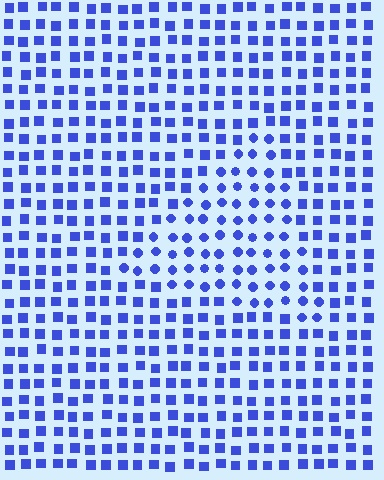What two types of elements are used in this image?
The image uses circles inside the triangle region and squares outside it.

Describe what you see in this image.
The image is filled with small blue elements arranged in a uniform grid. A triangle-shaped region contains circles, while the surrounding area contains squares. The boundary is defined purely by the change in element shape.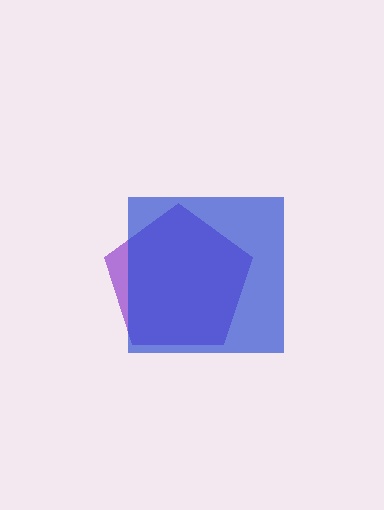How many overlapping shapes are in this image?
There are 2 overlapping shapes in the image.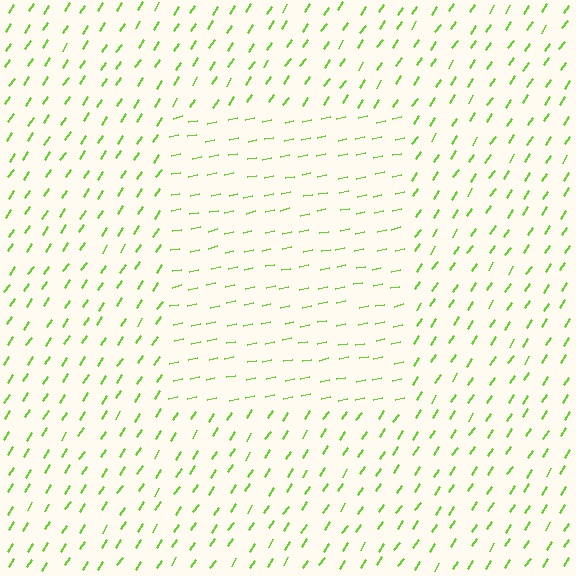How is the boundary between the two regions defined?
The boundary is defined purely by a change in line orientation (approximately 45 degrees difference). All lines are the same color and thickness.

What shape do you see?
I see a rectangle.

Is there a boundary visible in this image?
Yes, there is a texture boundary formed by a change in line orientation.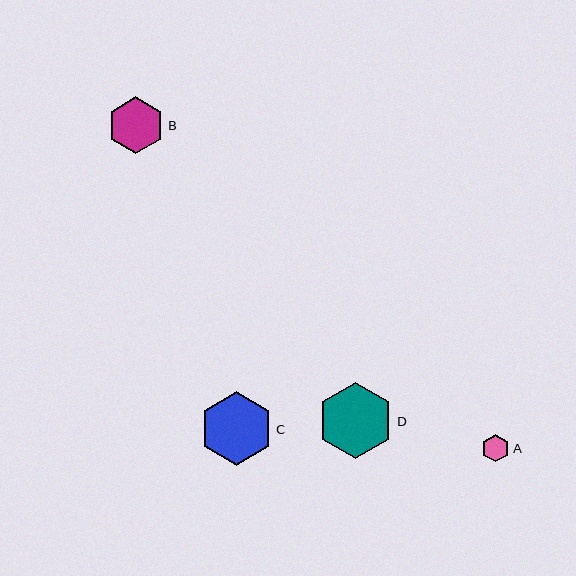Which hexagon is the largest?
Hexagon D is the largest with a size of approximately 76 pixels.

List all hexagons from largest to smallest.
From largest to smallest: D, C, B, A.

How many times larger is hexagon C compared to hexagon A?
Hexagon C is approximately 2.7 times the size of hexagon A.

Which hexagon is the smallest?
Hexagon A is the smallest with a size of approximately 28 pixels.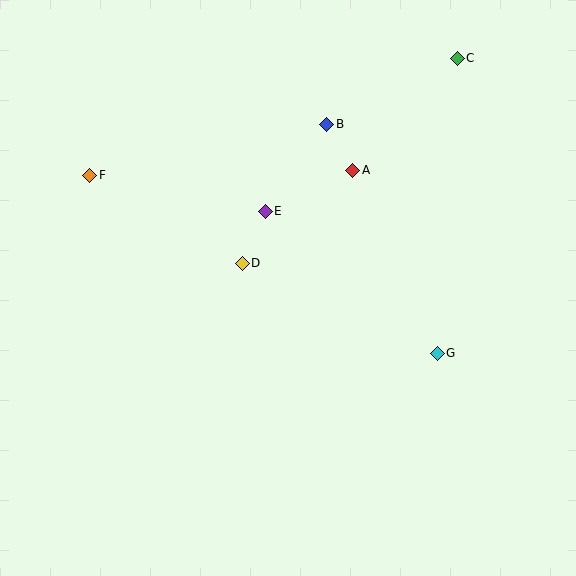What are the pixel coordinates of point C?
Point C is at (457, 58).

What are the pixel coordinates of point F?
Point F is at (90, 175).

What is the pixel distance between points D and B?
The distance between D and B is 163 pixels.